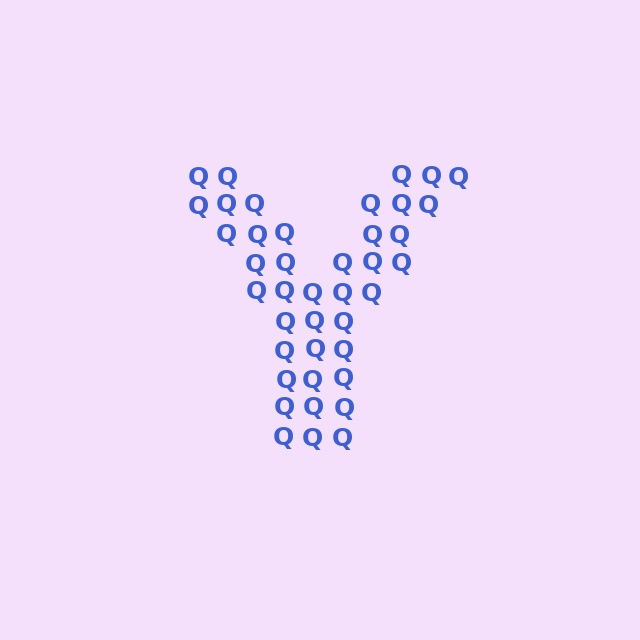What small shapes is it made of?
It is made of small letter Q's.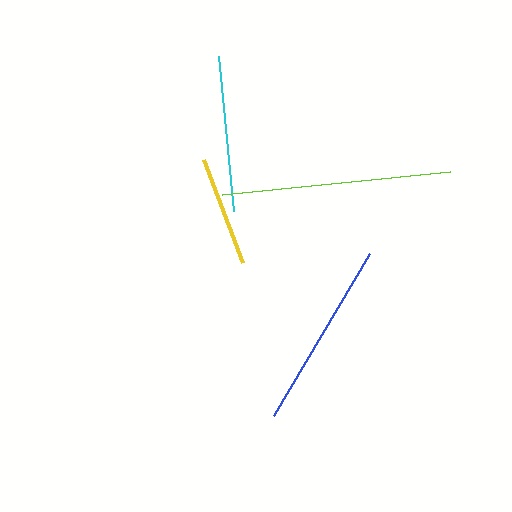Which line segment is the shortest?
The yellow line is the shortest at approximately 111 pixels.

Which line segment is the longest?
The lime line is the longest at approximately 230 pixels.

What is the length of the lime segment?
The lime segment is approximately 230 pixels long.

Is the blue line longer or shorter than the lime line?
The lime line is longer than the blue line.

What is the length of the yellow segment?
The yellow segment is approximately 111 pixels long.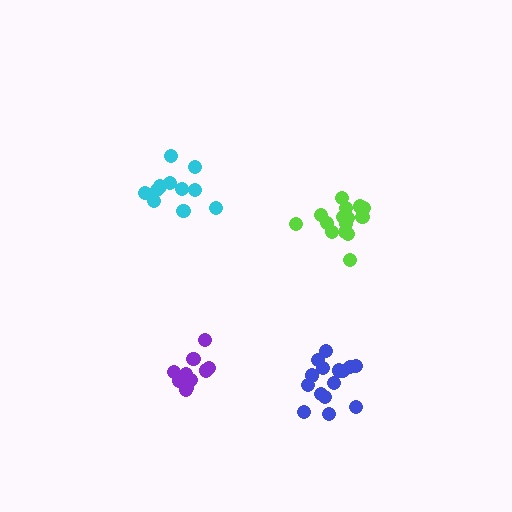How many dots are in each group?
Group 1: 15 dots, Group 2: 15 dots, Group 3: 11 dots, Group 4: 11 dots (52 total).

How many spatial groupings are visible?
There are 4 spatial groupings.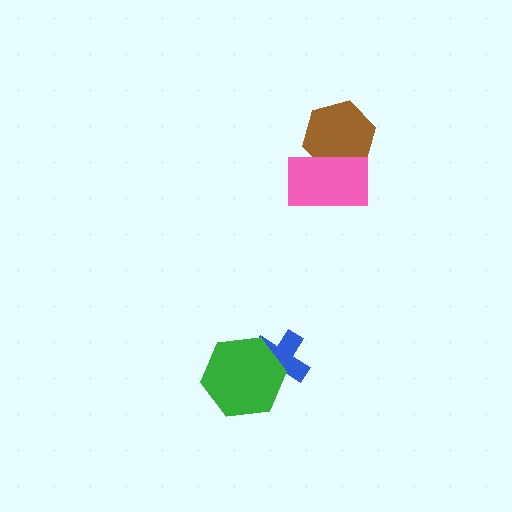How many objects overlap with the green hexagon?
1 object overlaps with the green hexagon.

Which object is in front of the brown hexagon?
The pink rectangle is in front of the brown hexagon.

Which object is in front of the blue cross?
The green hexagon is in front of the blue cross.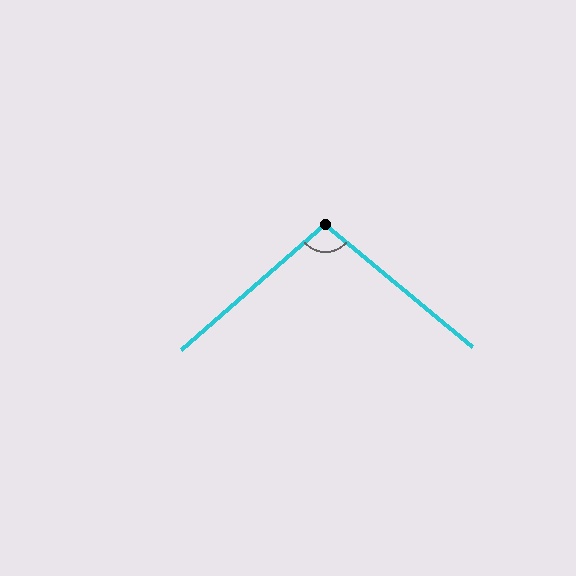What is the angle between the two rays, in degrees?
Approximately 99 degrees.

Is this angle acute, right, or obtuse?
It is obtuse.